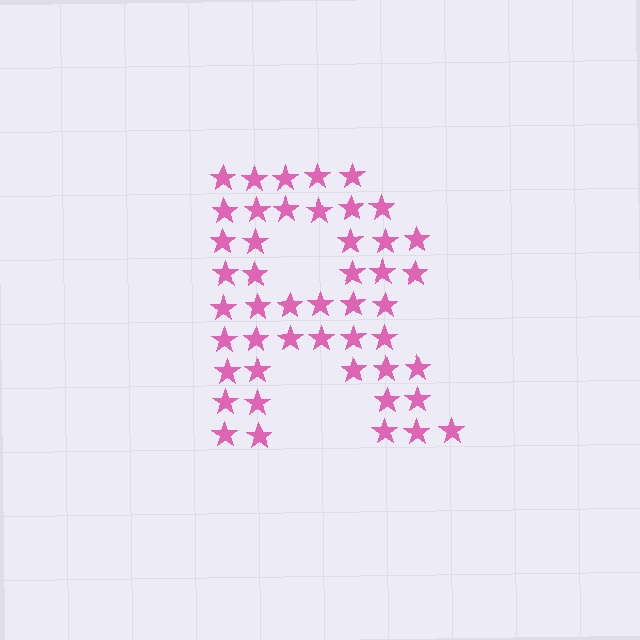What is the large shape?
The large shape is the letter R.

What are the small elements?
The small elements are stars.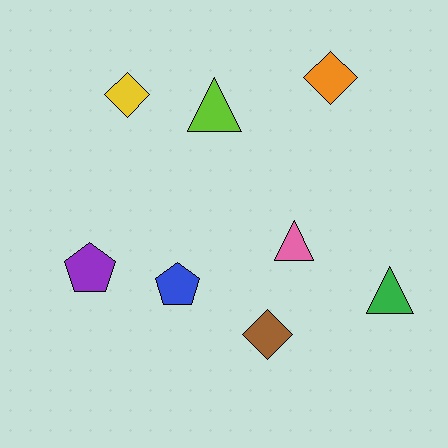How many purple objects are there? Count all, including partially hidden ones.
There is 1 purple object.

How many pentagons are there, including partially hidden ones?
There are 2 pentagons.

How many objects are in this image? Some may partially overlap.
There are 8 objects.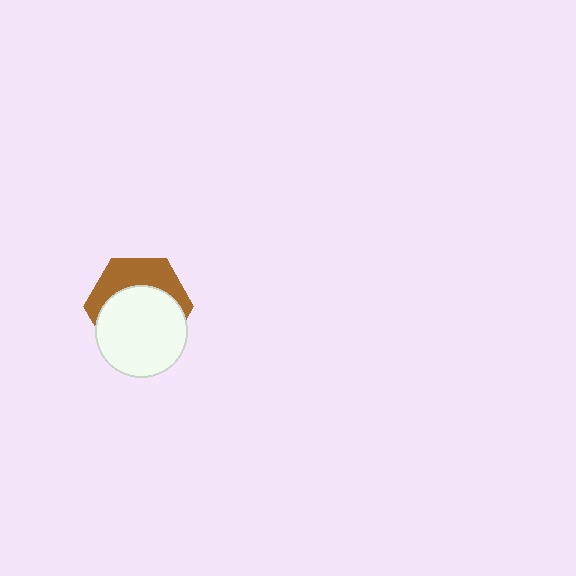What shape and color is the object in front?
The object in front is a white circle.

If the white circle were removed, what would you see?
You would see the complete brown hexagon.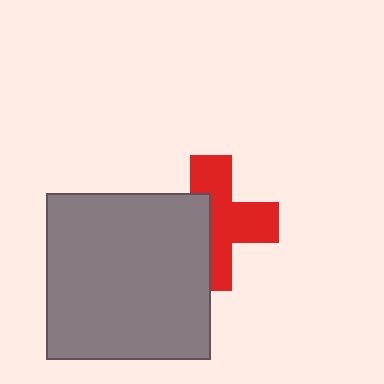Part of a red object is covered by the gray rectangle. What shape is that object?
It is a cross.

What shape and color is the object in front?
The object in front is a gray rectangle.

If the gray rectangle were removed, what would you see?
You would see the complete red cross.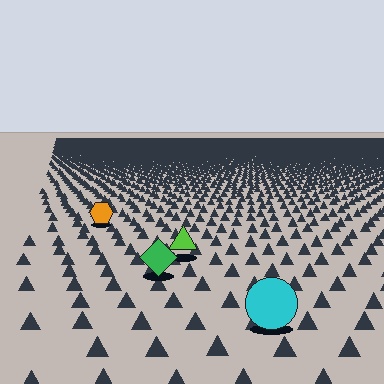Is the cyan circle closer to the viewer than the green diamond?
Yes. The cyan circle is closer — you can tell from the texture gradient: the ground texture is coarser near it.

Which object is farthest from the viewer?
The orange hexagon is farthest from the viewer. It appears smaller and the ground texture around it is denser.